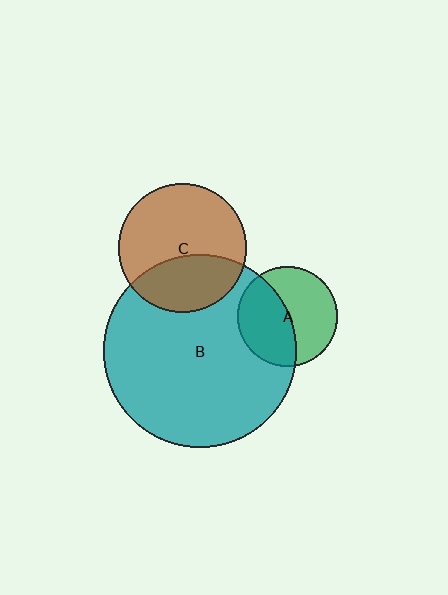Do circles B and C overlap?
Yes.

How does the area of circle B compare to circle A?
Approximately 3.7 times.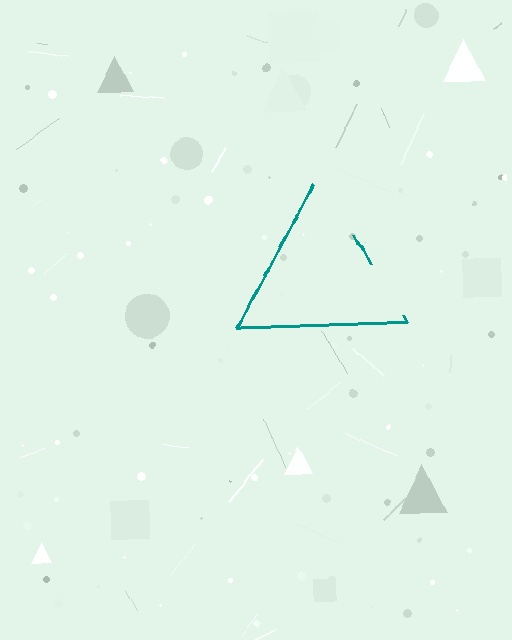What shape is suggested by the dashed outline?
The dashed outline suggests a triangle.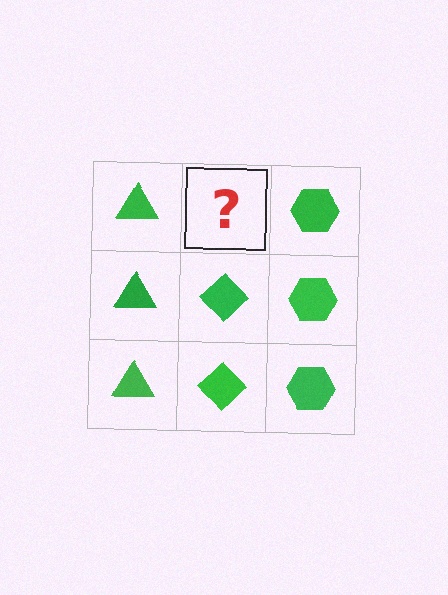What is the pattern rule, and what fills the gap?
The rule is that each column has a consistent shape. The gap should be filled with a green diamond.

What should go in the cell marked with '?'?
The missing cell should contain a green diamond.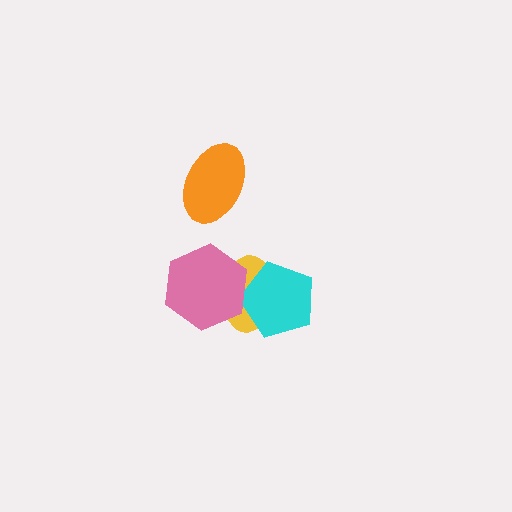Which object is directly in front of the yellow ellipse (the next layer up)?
The cyan pentagon is directly in front of the yellow ellipse.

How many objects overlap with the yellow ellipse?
2 objects overlap with the yellow ellipse.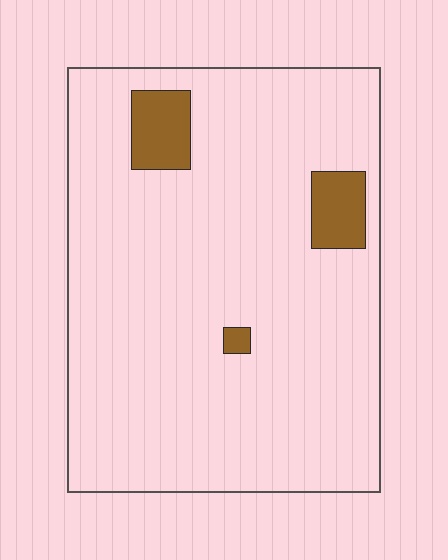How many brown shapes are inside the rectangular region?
3.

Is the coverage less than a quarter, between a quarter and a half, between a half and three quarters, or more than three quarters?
Less than a quarter.